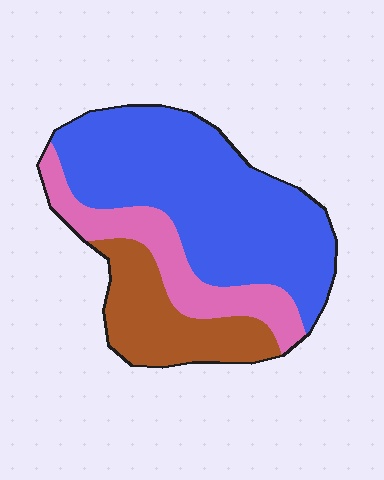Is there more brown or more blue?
Blue.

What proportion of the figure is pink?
Pink covers 21% of the figure.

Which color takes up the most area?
Blue, at roughly 55%.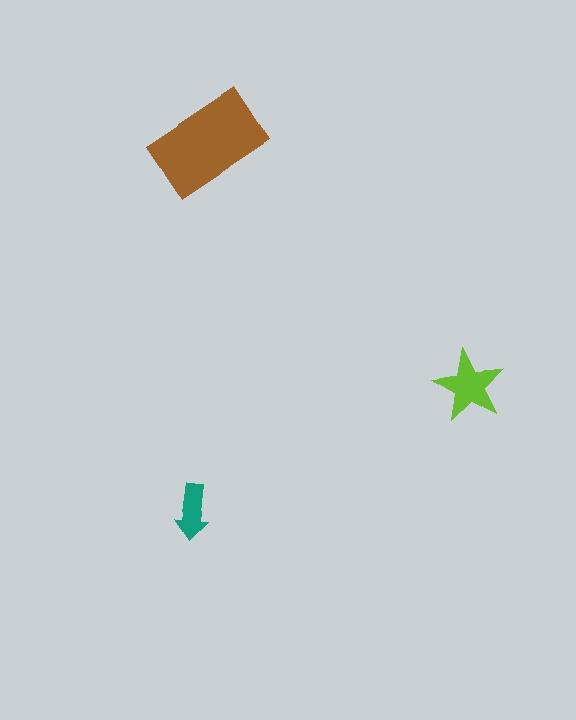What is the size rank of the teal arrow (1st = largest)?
3rd.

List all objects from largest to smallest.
The brown rectangle, the lime star, the teal arrow.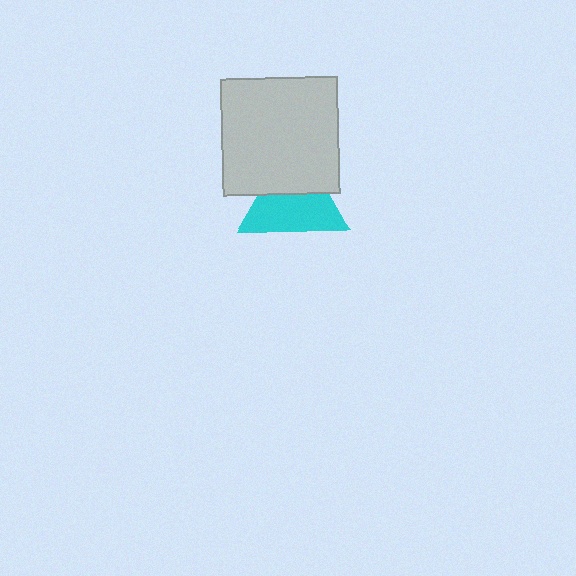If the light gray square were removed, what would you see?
You would see the complete cyan triangle.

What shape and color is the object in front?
The object in front is a light gray square.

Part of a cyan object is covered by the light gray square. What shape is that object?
It is a triangle.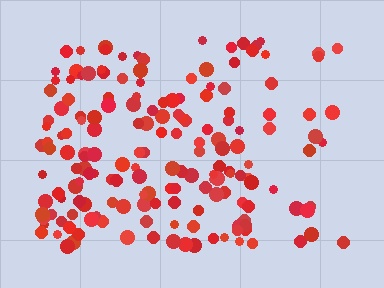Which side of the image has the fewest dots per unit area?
The right.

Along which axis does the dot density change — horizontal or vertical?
Horizontal.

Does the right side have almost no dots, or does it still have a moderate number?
Still a moderate number, just noticeably fewer than the left.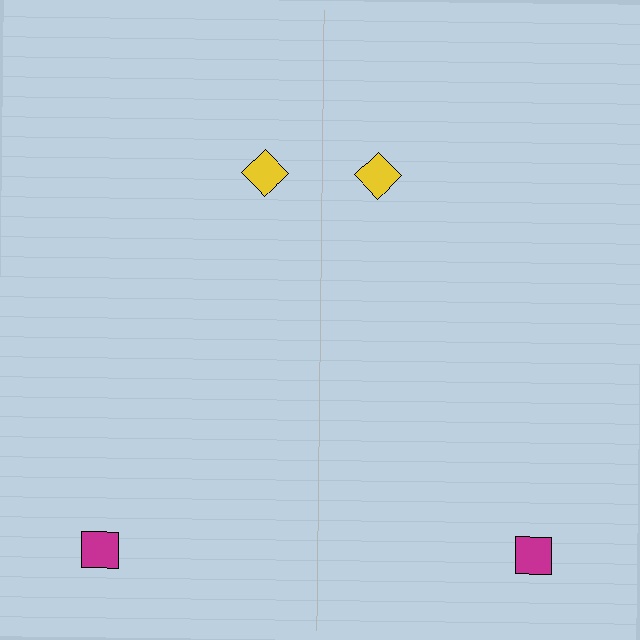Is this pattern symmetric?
Yes, this pattern has bilateral (reflection) symmetry.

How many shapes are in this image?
There are 4 shapes in this image.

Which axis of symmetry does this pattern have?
The pattern has a vertical axis of symmetry running through the center of the image.